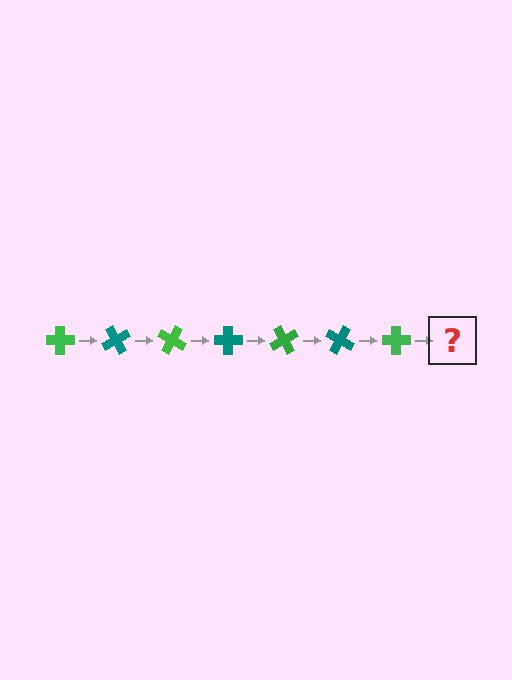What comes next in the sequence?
The next element should be a teal cross, rotated 420 degrees from the start.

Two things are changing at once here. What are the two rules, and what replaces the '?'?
The two rules are that it rotates 60 degrees each step and the color cycles through green and teal. The '?' should be a teal cross, rotated 420 degrees from the start.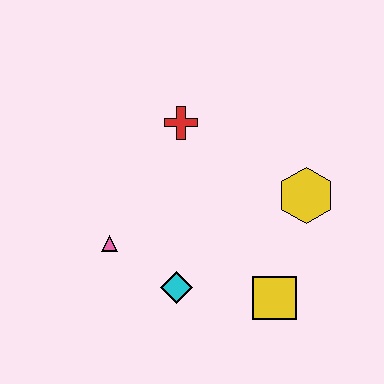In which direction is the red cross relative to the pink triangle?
The red cross is above the pink triangle.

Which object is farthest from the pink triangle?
The yellow hexagon is farthest from the pink triangle.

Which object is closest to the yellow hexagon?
The yellow square is closest to the yellow hexagon.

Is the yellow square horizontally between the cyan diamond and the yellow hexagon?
Yes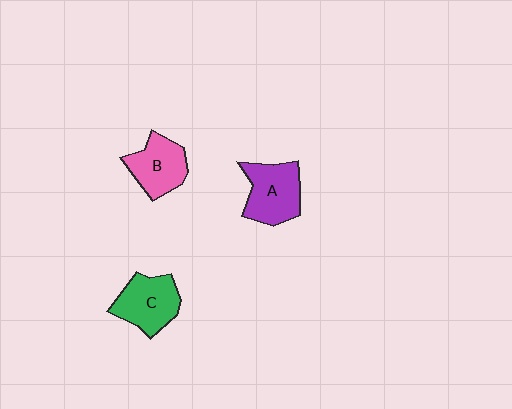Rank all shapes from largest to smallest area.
From largest to smallest: A (purple), C (green), B (pink).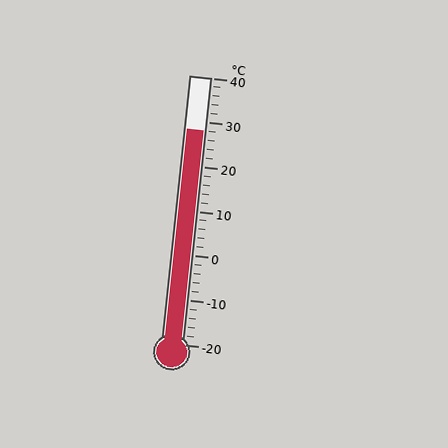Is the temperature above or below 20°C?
The temperature is above 20°C.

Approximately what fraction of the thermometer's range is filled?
The thermometer is filled to approximately 80% of its range.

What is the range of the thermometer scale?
The thermometer scale ranges from -20°C to 40°C.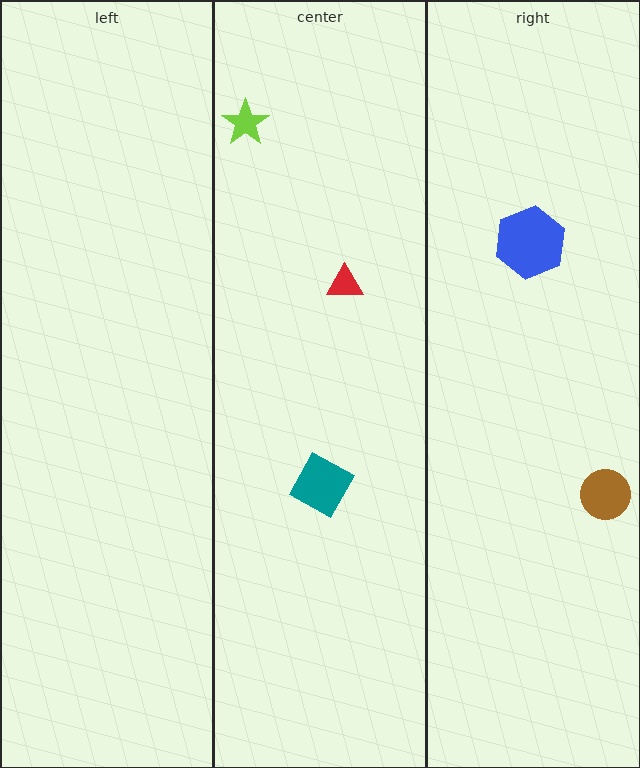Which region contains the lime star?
The center region.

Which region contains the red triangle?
The center region.